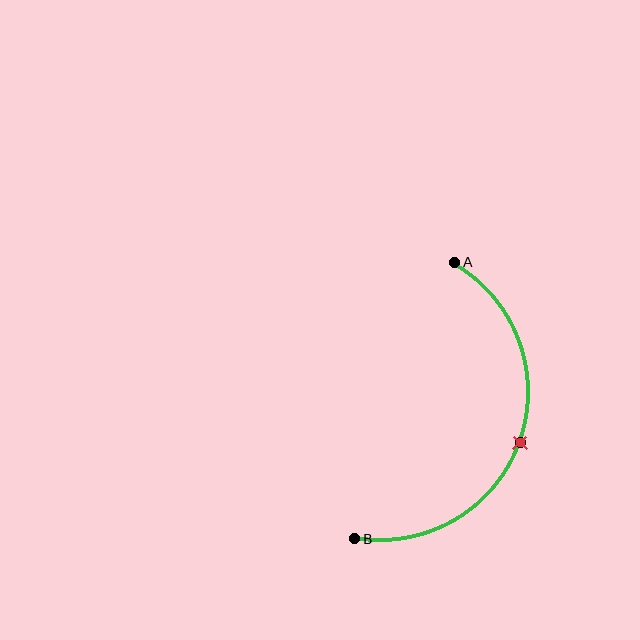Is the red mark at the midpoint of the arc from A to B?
Yes. The red mark lies on the arc at equal arc-length from both A and B — it is the arc midpoint.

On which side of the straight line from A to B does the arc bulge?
The arc bulges to the right of the straight line connecting A and B.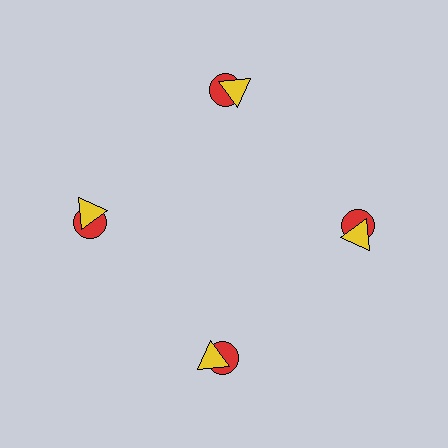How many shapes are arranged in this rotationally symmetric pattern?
There are 8 shapes, arranged in 4 groups of 2.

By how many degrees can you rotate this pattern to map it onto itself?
The pattern maps onto itself every 90 degrees of rotation.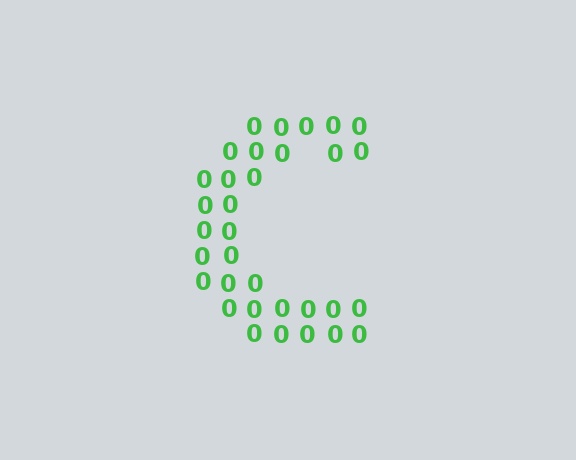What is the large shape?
The large shape is the letter C.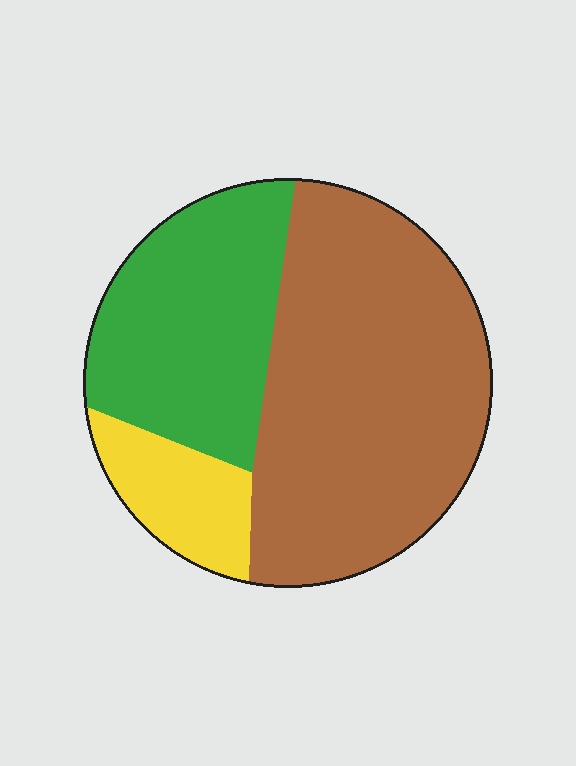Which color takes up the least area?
Yellow, at roughly 10%.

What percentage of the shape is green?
Green covers about 30% of the shape.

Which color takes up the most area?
Brown, at roughly 55%.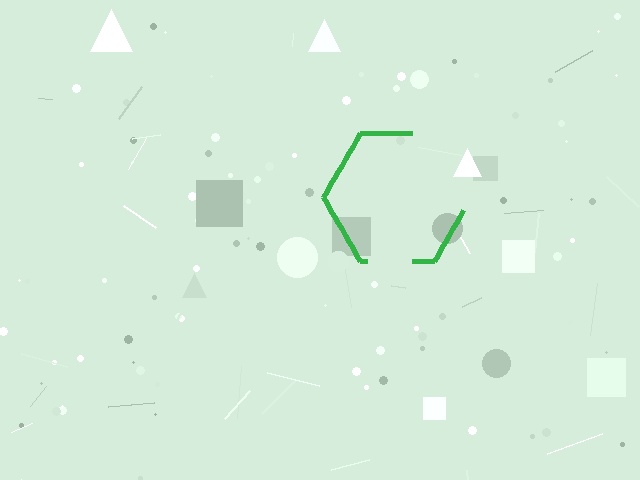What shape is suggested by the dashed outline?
The dashed outline suggests a hexagon.